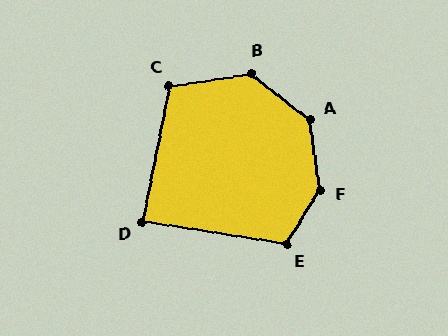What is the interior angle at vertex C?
Approximately 110 degrees (obtuse).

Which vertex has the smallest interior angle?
D, at approximately 87 degrees.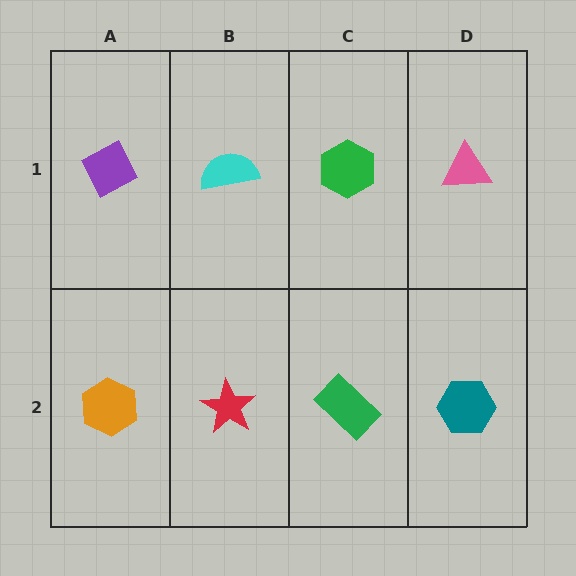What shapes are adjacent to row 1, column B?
A red star (row 2, column B), a purple diamond (row 1, column A), a green hexagon (row 1, column C).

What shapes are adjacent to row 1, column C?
A green rectangle (row 2, column C), a cyan semicircle (row 1, column B), a pink triangle (row 1, column D).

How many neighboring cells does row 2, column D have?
2.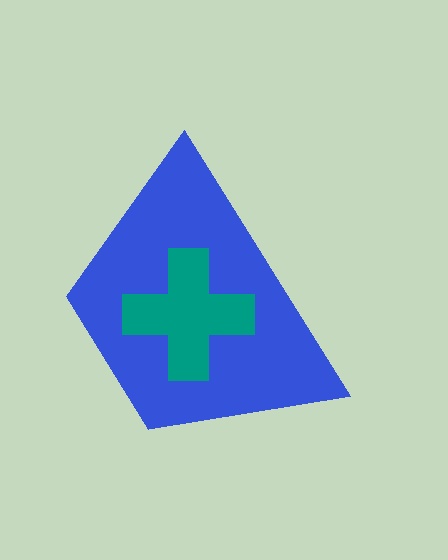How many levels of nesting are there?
2.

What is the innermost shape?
The teal cross.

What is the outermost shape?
The blue trapezoid.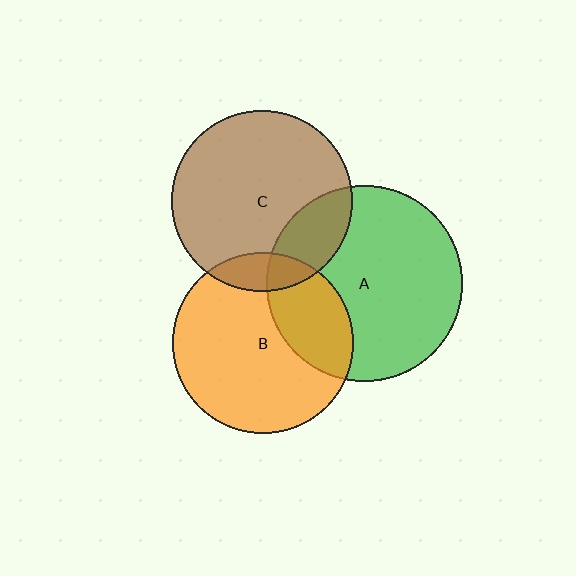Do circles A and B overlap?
Yes.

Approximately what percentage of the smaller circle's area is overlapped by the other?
Approximately 30%.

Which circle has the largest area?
Circle A (green).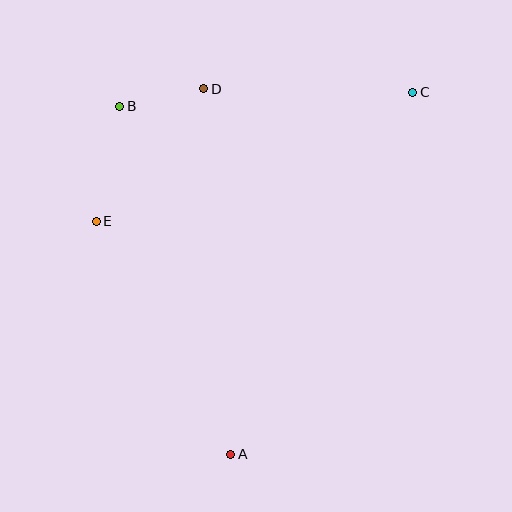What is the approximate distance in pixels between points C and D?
The distance between C and D is approximately 209 pixels.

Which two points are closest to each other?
Points B and D are closest to each other.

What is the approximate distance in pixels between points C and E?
The distance between C and E is approximately 342 pixels.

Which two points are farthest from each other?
Points A and C are farthest from each other.